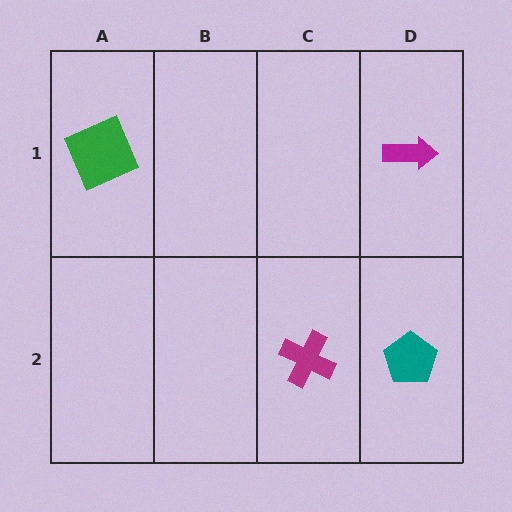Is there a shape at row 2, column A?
No, that cell is empty.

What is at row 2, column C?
A magenta cross.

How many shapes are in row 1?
2 shapes.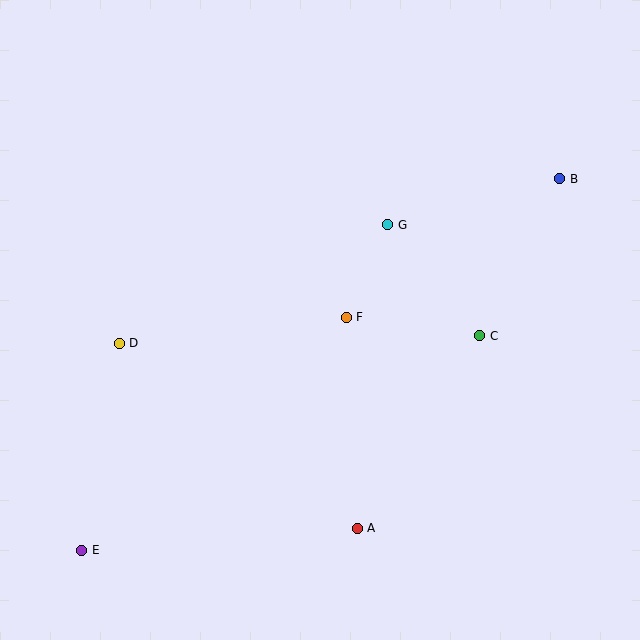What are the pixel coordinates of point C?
Point C is at (480, 336).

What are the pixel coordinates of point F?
Point F is at (346, 317).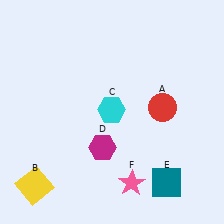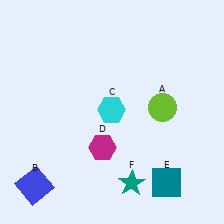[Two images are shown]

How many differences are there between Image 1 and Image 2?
There are 3 differences between the two images.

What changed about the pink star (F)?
In Image 1, F is pink. In Image 2, it changed to teal.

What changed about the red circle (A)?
In Image 1, A is red. In Image 2, it changed to lime.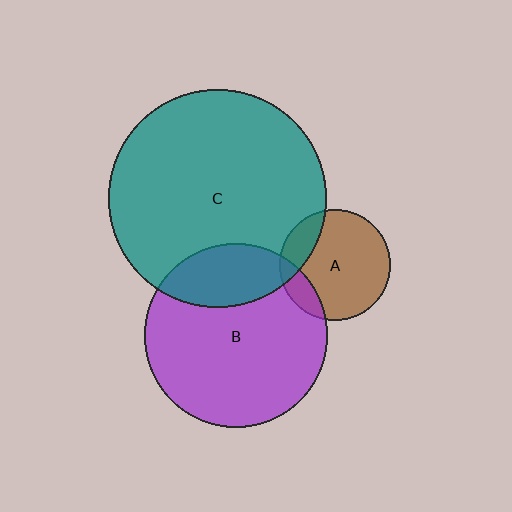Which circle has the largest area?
Circle C (teal).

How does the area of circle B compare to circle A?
Approximately 2.7 times.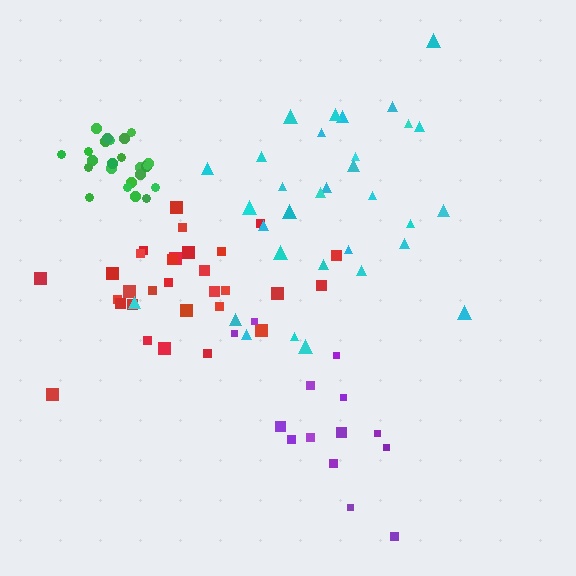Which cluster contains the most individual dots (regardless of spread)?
Cyan (32).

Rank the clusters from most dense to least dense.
green, red, cyan, purple.